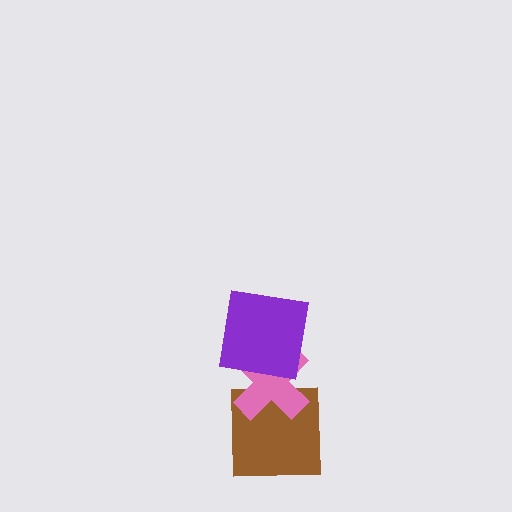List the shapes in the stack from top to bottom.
From top to bottom: the purple square, the pink cross, the brown square.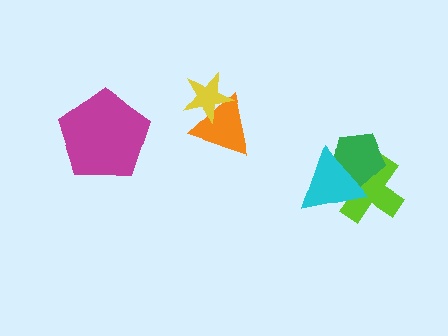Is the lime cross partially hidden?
Yes, it is partially covered by another shape.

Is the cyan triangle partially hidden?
No, no other shape covers it.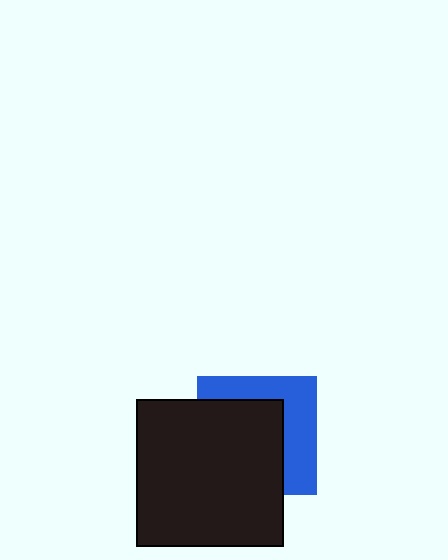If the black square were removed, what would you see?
You would see the complete blue square.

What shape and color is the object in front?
The object in front is a black square.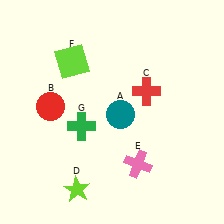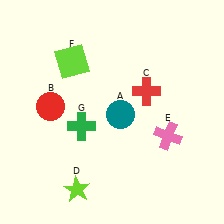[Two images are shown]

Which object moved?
The pink cross (E) moved right.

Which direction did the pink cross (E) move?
The pink cross (E) moved right.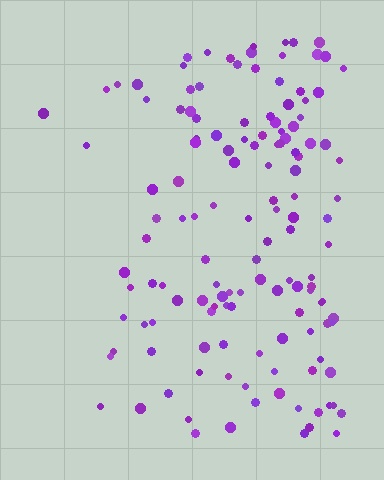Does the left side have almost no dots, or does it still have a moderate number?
Still a moderate number, just noticeably fewer than the right.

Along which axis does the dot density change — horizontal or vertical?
Horizontal.